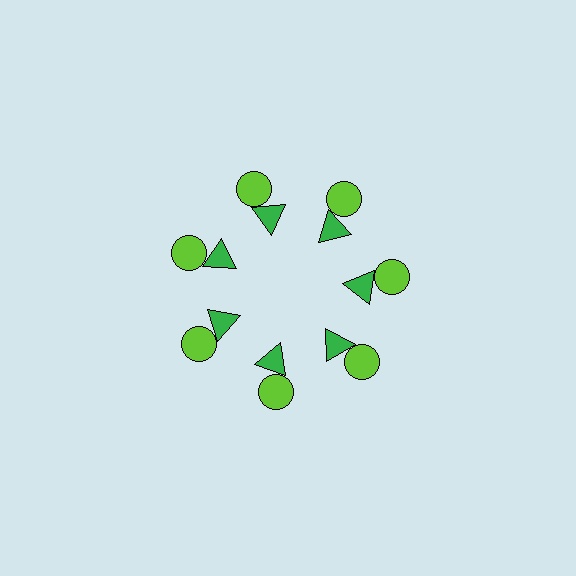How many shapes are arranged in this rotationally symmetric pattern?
There are 14 shapes, arranged in 7 groups of 2.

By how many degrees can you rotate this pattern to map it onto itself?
The pattern maps onto itself every 51 degrees of rotation.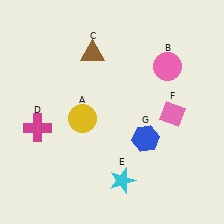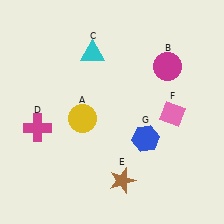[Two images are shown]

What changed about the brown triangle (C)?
In Image 1, C is brown. In Image 2, it changed to cyan.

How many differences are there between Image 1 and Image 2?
There are 3 differences between the two images.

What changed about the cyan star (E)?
In Image 1, E is cyan. In Image 2, it changed to brown.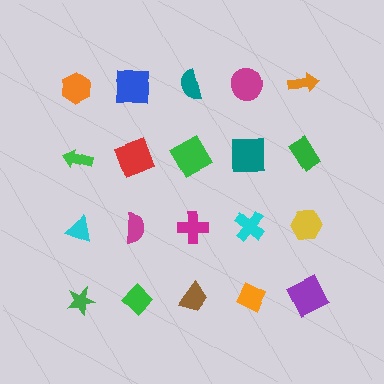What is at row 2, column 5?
A green rectangle.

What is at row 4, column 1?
A green star.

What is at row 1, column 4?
A magenta circle.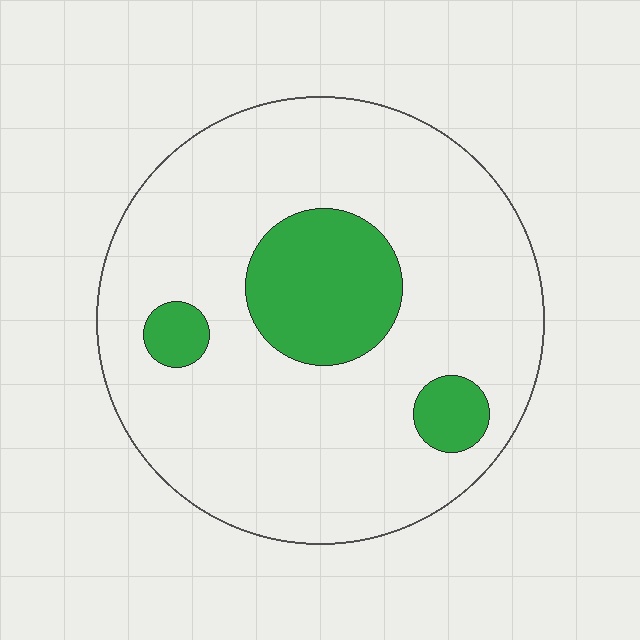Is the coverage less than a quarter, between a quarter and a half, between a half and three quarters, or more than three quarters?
Less than a quarter.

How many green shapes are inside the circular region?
3.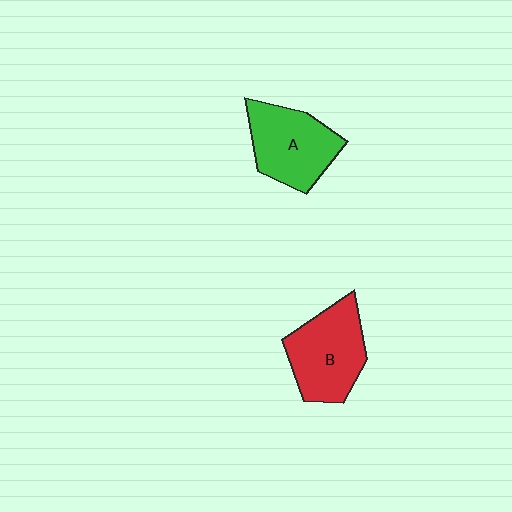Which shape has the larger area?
Shape B (red).